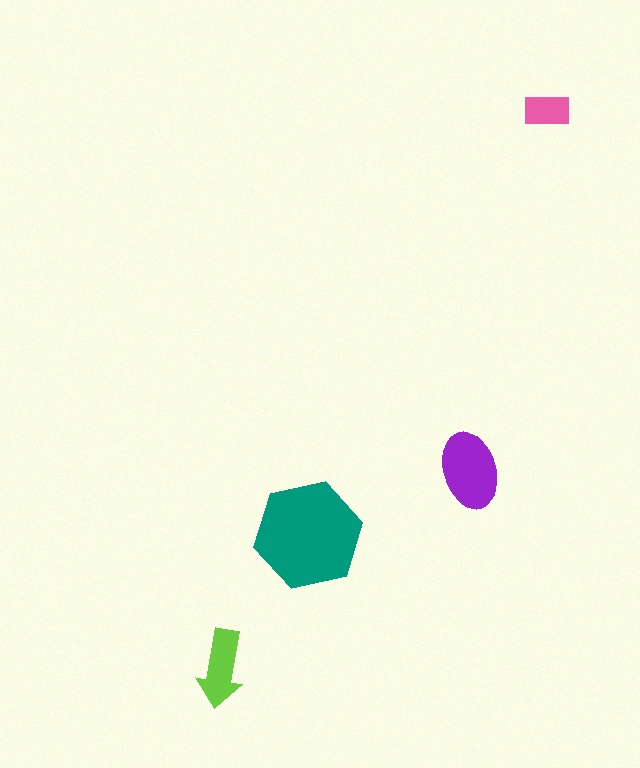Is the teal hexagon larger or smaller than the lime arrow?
Larger.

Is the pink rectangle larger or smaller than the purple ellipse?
Smaller.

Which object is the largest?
The teal hexagon.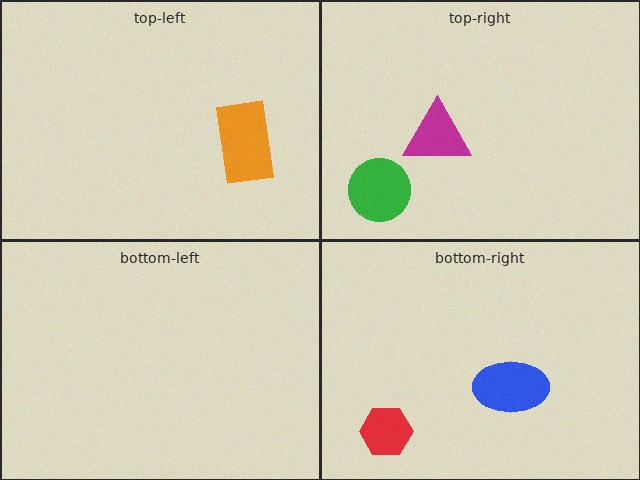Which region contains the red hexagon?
The bottom-right region.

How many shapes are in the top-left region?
1.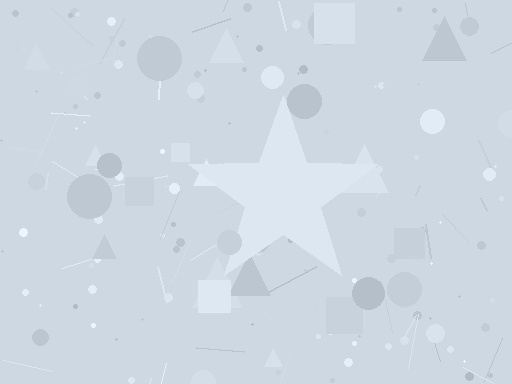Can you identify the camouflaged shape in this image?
The camouflaged shape is a star.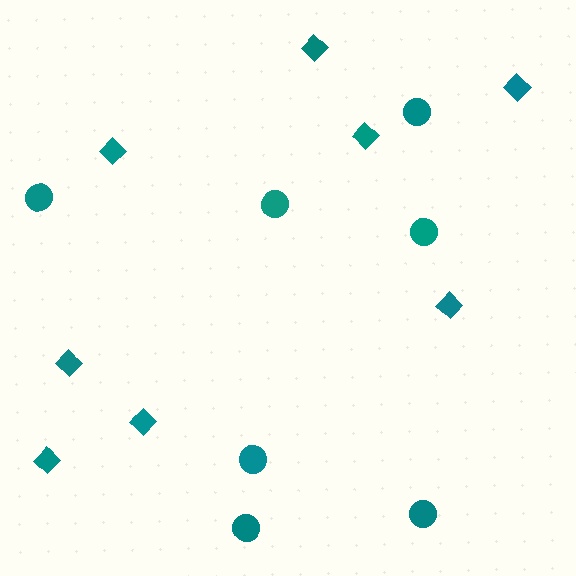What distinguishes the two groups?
There are 2 groups: one group of diamonds (8) and one group of circles (7).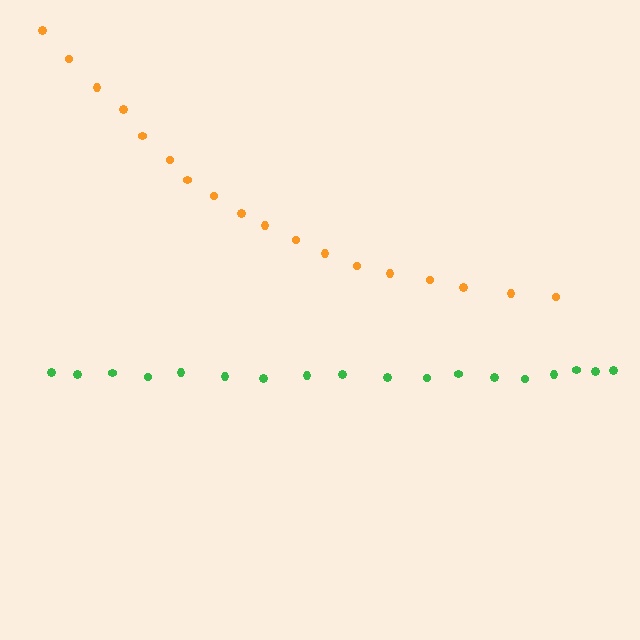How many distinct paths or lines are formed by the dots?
There are 2 distinct paths.